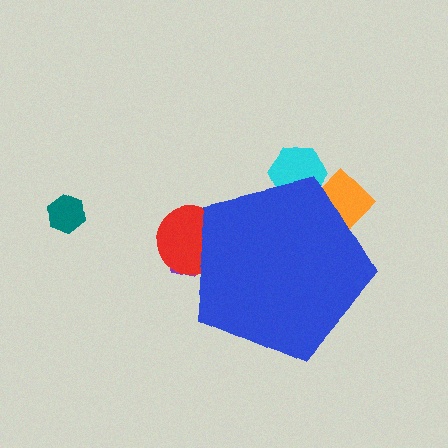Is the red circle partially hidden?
Yes, the red circle is partially hidden behind the blue pentagon.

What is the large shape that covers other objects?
A blue pentagon.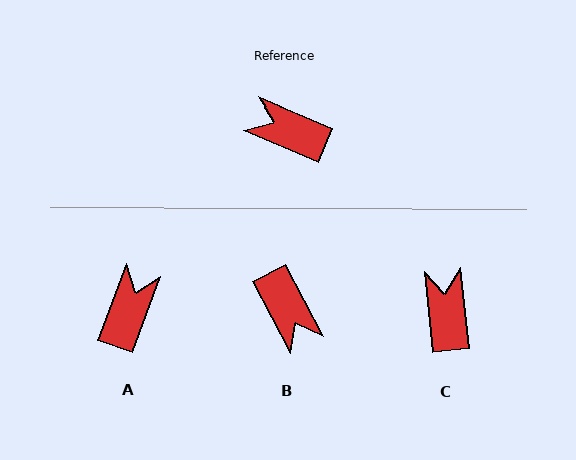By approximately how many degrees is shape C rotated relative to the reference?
Approximately 61 degrees clockwise.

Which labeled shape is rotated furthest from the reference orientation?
B, about 141 degrees away.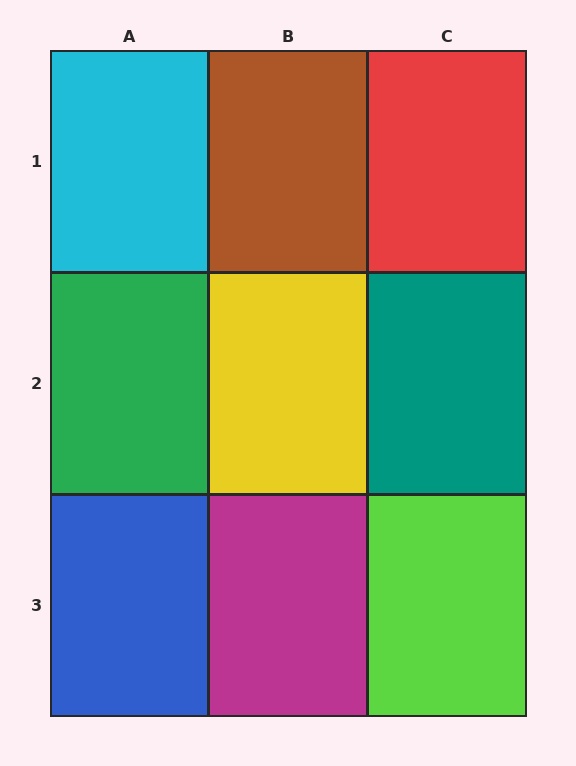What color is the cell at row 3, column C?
Lime.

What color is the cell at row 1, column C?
Red.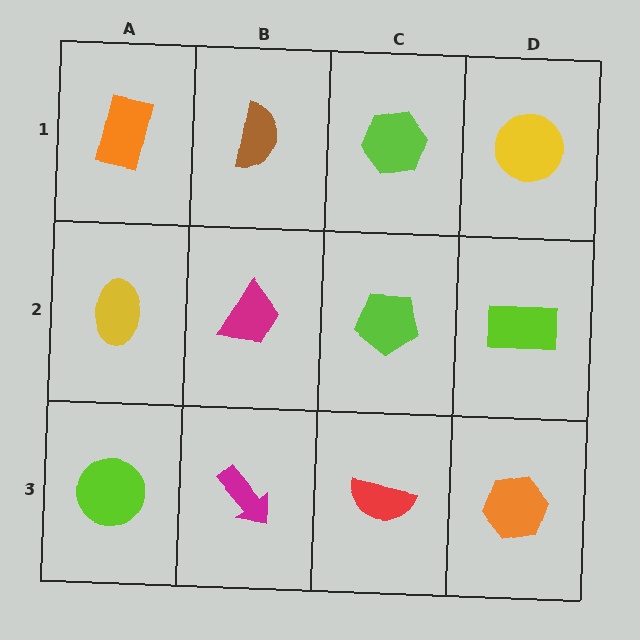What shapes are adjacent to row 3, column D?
A lime rectangle (row 2, column D), a red semicircle (row 3, column C).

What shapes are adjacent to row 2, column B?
A brown semicircle (row 1, column B), a magenta arrow (row 3, column B), a yellow ellipse (row 2, column A), a lime pentagon (row 2, column C).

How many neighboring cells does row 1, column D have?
2.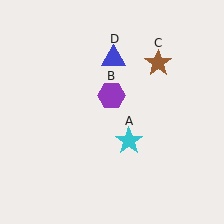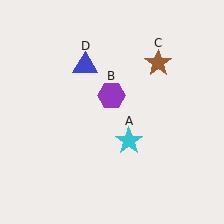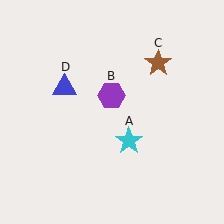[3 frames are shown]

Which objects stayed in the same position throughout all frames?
Cyan star (object A) and purple hexagon (object B) and brown star (object C) remained stationary.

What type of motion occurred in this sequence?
The blue triangle (object D) rotated counterclockwise around the center of the scene.